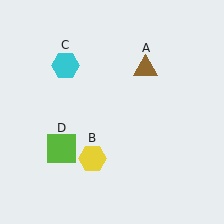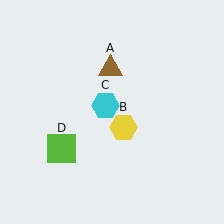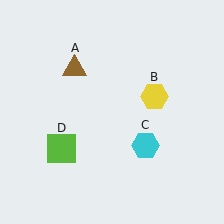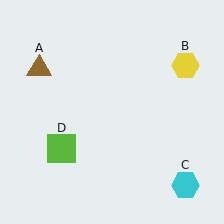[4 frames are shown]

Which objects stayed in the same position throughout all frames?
Lime square (object D) remained stationary.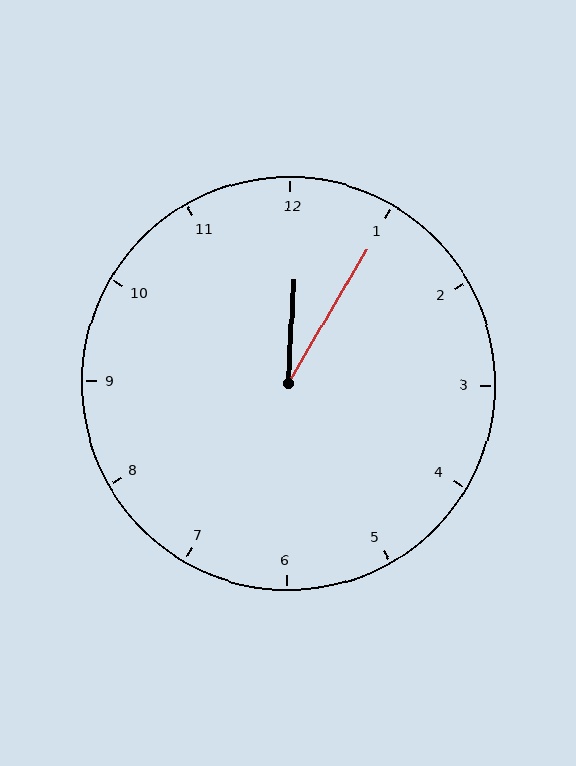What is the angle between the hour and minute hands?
Approximately 28 degrees.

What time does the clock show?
12:05.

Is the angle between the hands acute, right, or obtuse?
It is acute.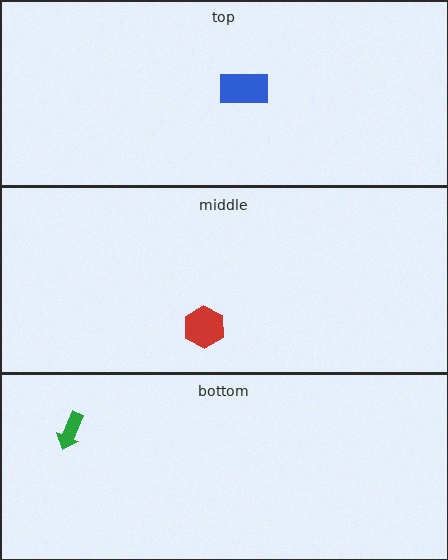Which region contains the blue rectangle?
The top region.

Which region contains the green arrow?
The bottom region.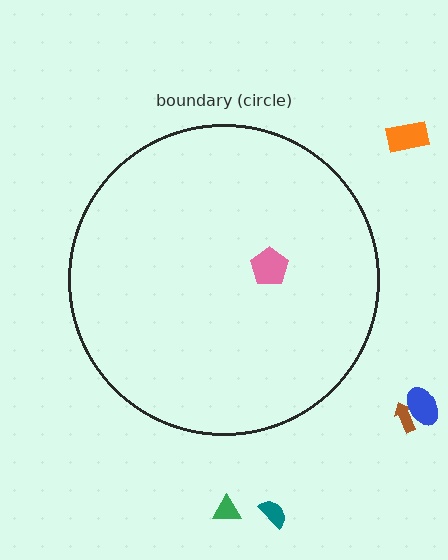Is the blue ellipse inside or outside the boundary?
Outside.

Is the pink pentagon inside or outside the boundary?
Inside.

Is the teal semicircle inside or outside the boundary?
Outside.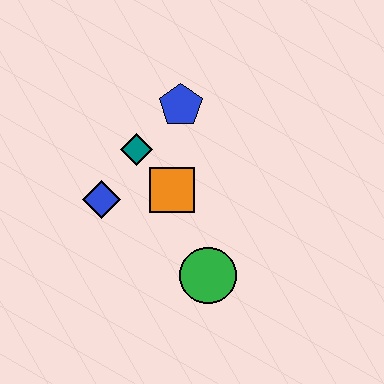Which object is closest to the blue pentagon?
The teal diamond is closest to the blue pentagon.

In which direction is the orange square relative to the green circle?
The orange square is above the green circle.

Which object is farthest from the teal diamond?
The green circle is farthest from the teal diamond.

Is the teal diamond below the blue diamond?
No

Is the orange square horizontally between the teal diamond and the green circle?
Yes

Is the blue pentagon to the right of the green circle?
No